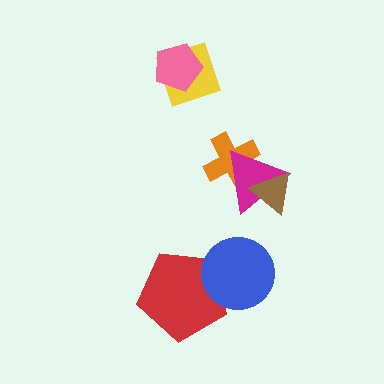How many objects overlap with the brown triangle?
1 object overlaps with the brown triangle.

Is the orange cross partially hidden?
Yes, it is partially covered by another shape.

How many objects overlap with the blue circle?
1 object overlaps with the blue circle.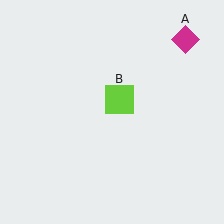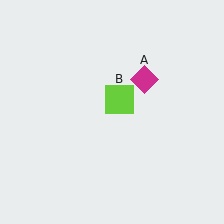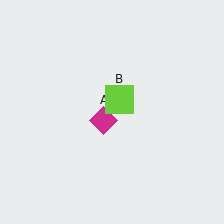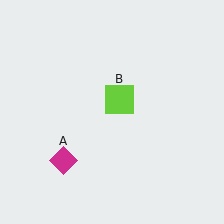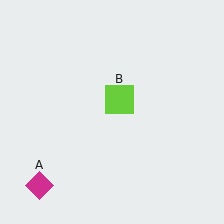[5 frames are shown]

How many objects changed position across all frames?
1 object changed position: magenta diamond (object A).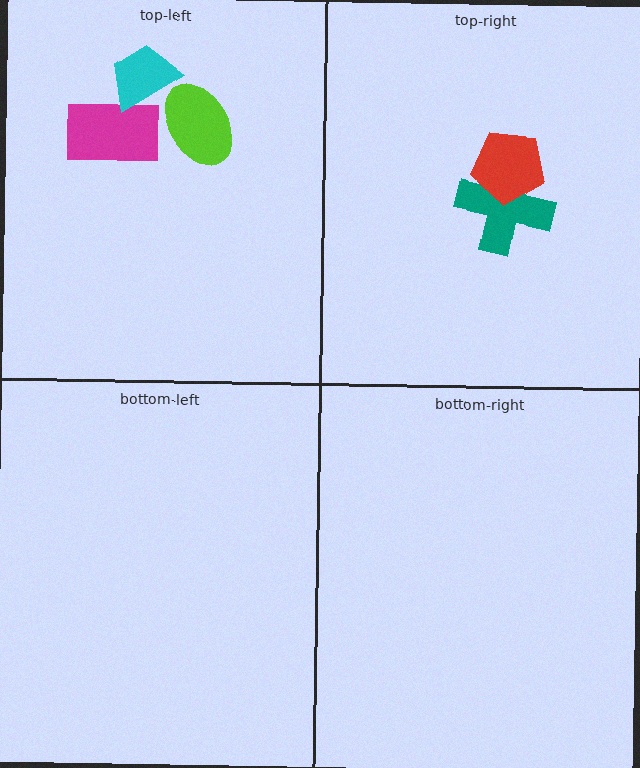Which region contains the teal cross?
The top-right region.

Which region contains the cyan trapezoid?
The top-left region.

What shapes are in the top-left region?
The lime ellipse, the magenta rectangle, the cyan trapezoid.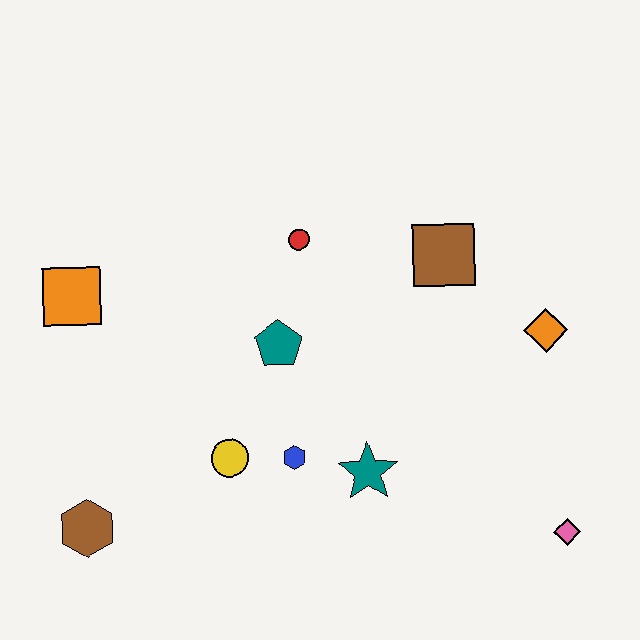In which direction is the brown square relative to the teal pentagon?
The brown square is to the right of the teal pentagon.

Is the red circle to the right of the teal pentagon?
Yes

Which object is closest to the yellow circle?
The blue hexagon is closest to the yellow circle.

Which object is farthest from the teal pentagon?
The pink diamond is farthest from the teal pentagon.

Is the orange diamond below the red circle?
Yes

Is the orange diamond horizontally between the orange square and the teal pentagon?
No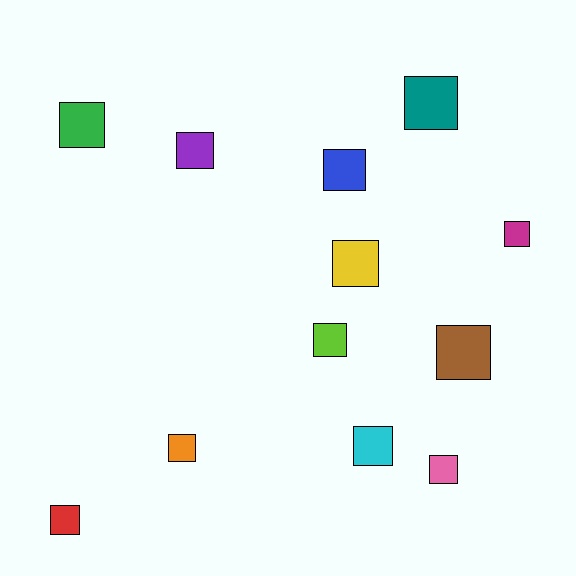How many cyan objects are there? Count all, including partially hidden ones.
There is 1 cyan object.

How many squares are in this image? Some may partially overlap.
There are 12 squares.